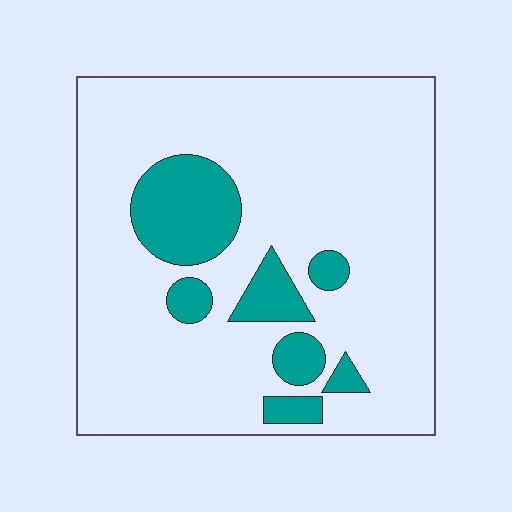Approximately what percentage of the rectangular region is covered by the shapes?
Approximately 15%.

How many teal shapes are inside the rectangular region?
7.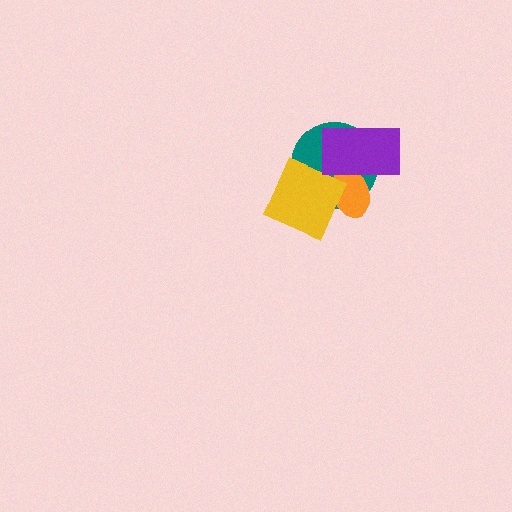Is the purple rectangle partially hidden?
No, no other shape covers it.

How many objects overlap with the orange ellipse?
3 objects overlap with the orange ellipse.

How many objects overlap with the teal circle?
3 objects overlap with the teal circle.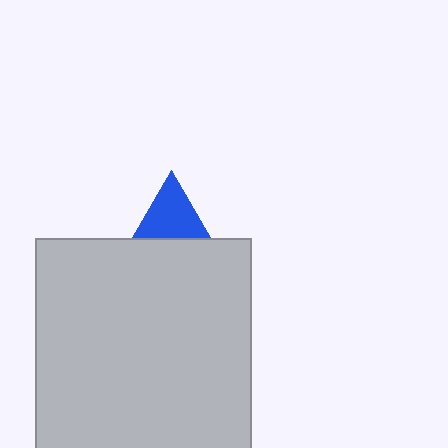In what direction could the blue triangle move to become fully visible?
The blue triangle could move up. That would shift it out from behind the light gray square entirely.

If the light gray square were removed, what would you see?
You would see the complete blue triangle.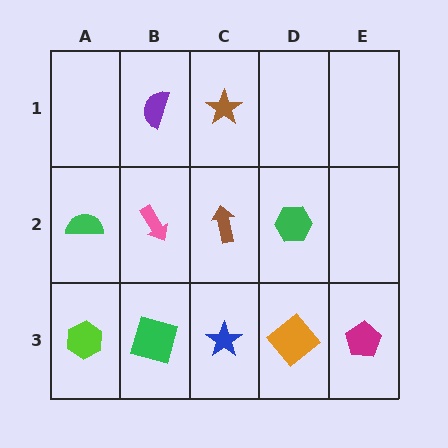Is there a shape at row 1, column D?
No, that cell is empty.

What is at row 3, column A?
A lime hexagon.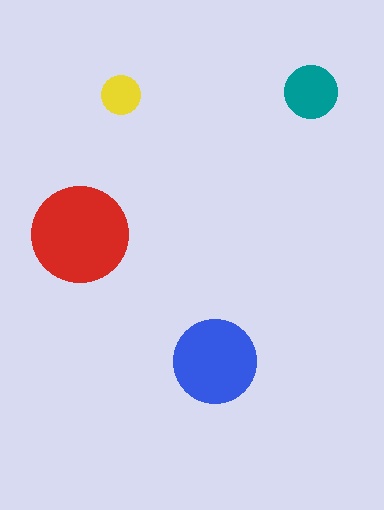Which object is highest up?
The teal circle is topmost.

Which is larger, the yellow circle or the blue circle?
The blue one.